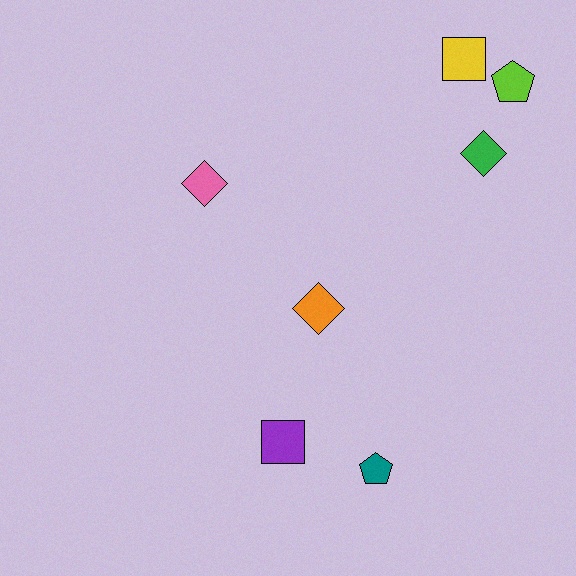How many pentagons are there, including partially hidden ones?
There are 2 pentagons.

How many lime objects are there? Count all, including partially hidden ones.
There is 1 lime object.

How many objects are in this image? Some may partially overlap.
There are 7 objects.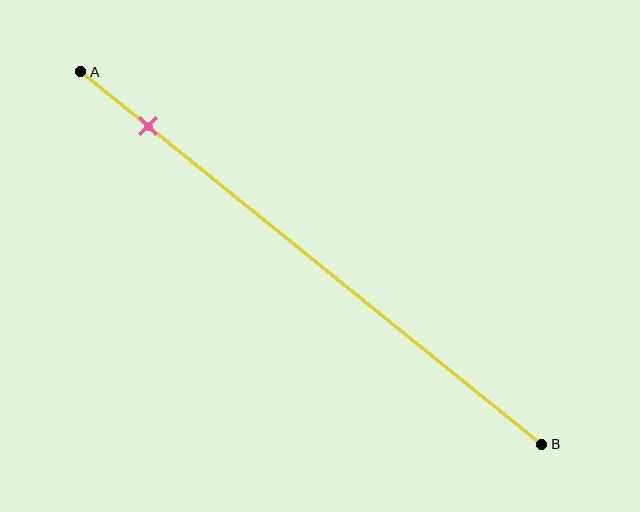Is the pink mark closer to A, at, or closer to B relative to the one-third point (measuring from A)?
The pink mark is closer to point A than the one-third point of segment AB.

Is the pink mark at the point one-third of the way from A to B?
No, the mark is at about 15% from A, not at the 33% one-third point.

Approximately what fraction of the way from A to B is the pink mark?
The pink mark is approximately 15% of the way from A to B.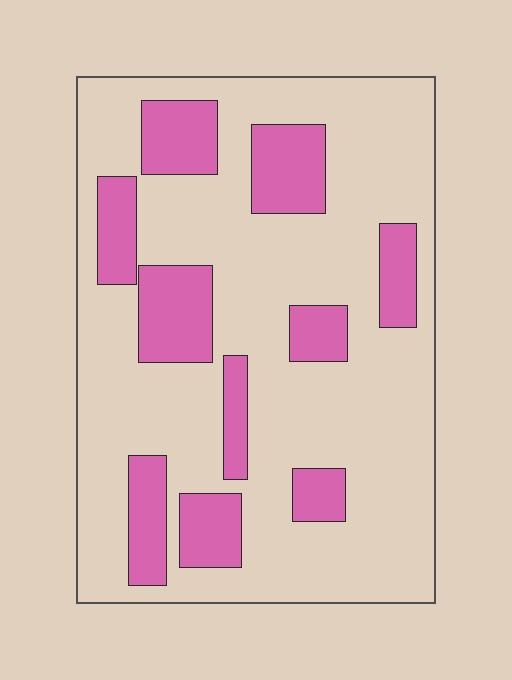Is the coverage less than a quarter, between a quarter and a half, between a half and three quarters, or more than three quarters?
Less than a quarter.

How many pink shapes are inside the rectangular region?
10.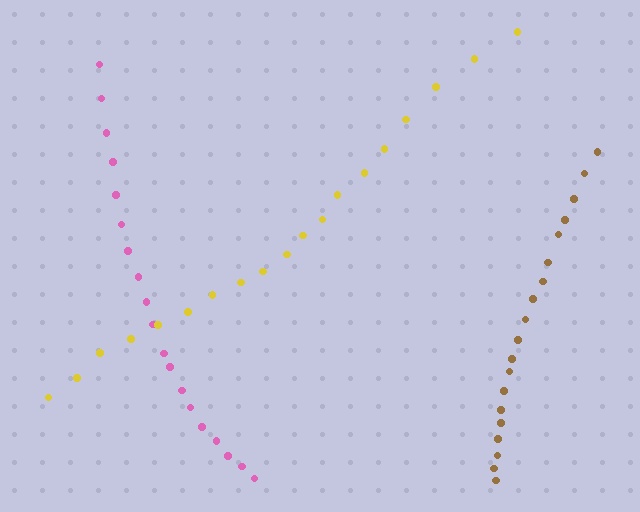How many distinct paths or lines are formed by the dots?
There are 3 distinct paths.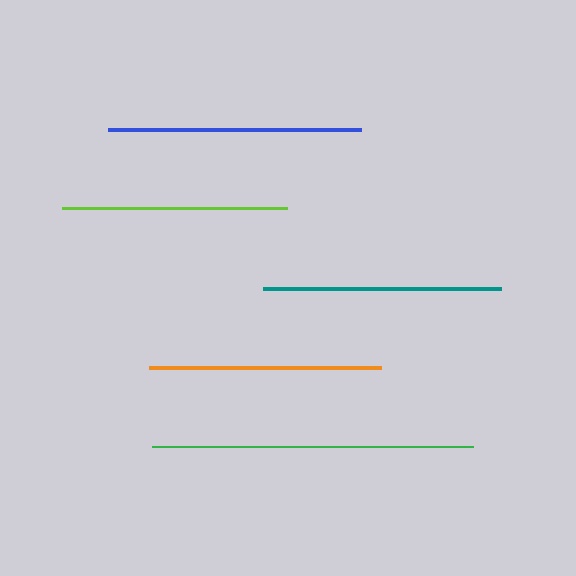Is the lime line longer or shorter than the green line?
The green line is longer than the lime line.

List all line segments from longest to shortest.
From longest to shortest: green, blue, teal, orange, lime.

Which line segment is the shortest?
The lime line is the shortest at approximately 225 pixels.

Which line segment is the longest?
The green line is the longest at approximately 320 pixels.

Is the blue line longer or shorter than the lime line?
The blue line is longer than the lime line.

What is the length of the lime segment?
The lime segment is approximately 225 pixels long.